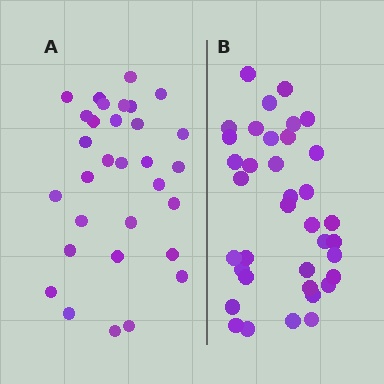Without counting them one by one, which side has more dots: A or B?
Region B (the right region) has more dots.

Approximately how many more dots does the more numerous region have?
Region B has about 6 more dots than region A.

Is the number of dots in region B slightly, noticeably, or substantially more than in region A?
Region B has only slightly more — the two regions are fairly close. The ratio is roughly 1.2 to 1.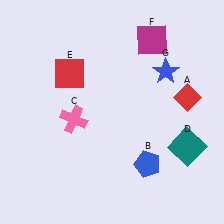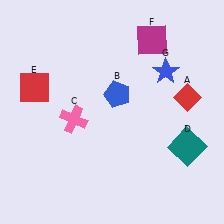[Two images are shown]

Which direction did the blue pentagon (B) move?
The blue pentagon (B) moved up.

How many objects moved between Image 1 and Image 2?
2 objects moved between the two images.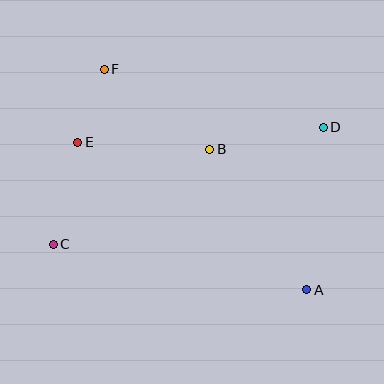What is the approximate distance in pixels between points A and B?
The distance between A and B is approximately 171 pixels.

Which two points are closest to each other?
Points E and F are closest to each other.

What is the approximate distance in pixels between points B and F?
The distance between B and F is approximately 132 pixels.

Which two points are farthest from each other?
Points A and F are farthest from each other.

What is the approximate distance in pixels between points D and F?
The distance between D and F is approximately 226 pixels.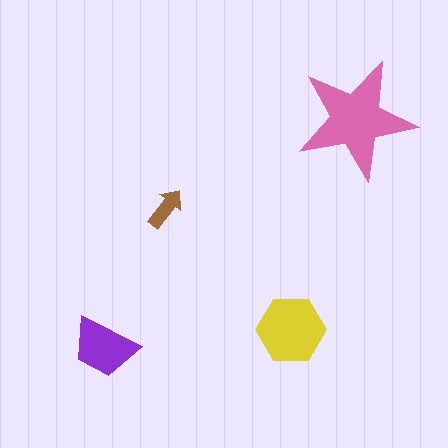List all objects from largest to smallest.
The pink star, the yellow hexagon, the purple trapezoid, the brown arrow.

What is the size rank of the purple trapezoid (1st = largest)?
3rd.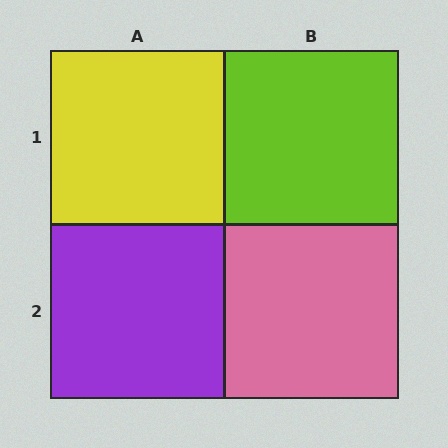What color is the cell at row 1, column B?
Lime.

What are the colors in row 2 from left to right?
Purple, pink.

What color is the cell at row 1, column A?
Yellow.